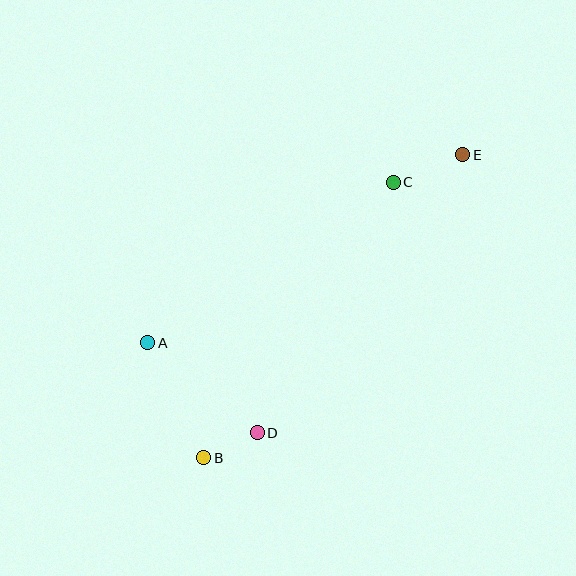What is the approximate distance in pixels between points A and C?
The distance between A and C is approximately 293 pixels.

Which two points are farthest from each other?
Points B and E are farthest from each other.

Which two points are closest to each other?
Points B and D are closest to each other.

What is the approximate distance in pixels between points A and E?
The distance between A and E is approximately 367 pixels.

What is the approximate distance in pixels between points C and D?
The distance between C and D is approximately 285 pixels.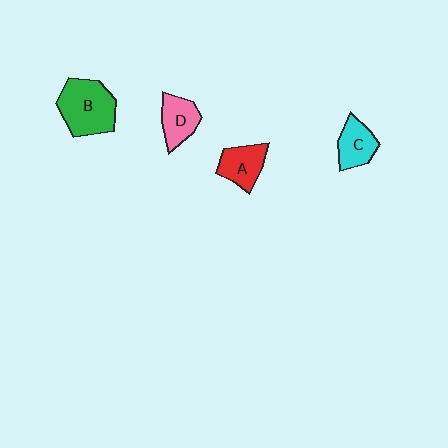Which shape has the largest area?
Shape B (green).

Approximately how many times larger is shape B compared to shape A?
Approximately 1.6 times.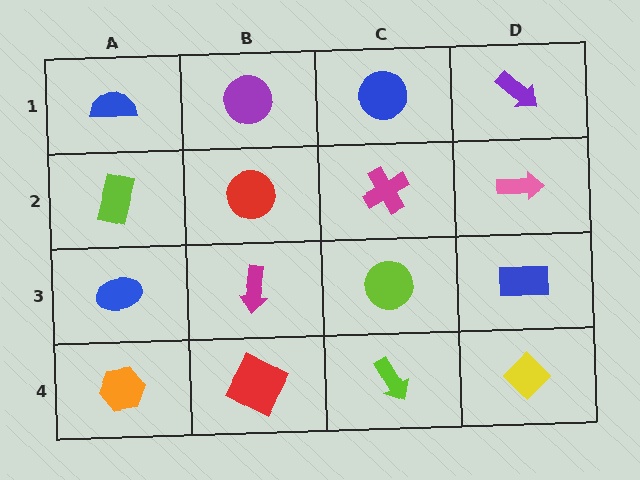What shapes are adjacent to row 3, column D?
A pink arrow (row 2, column D), a yellow diamond (row 4, column D), a lime circle (row 3, column C).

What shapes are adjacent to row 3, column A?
A lime rectangle (row 2, column A), an orange hexagon (row 4, column A), a magenta arrow (row 3, column B).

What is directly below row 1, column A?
A lime rectangle.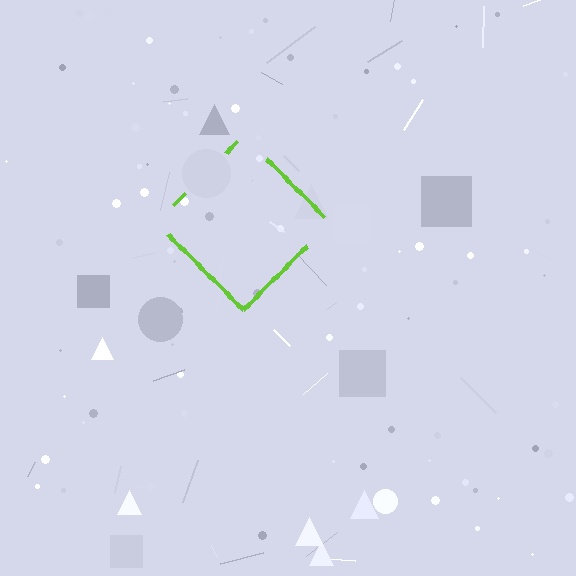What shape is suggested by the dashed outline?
The dashed outline suggests a diamond.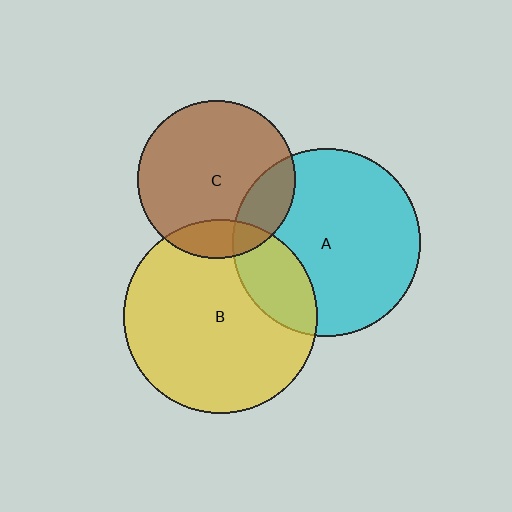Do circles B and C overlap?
Yes.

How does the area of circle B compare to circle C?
Approximately 1.5 times.